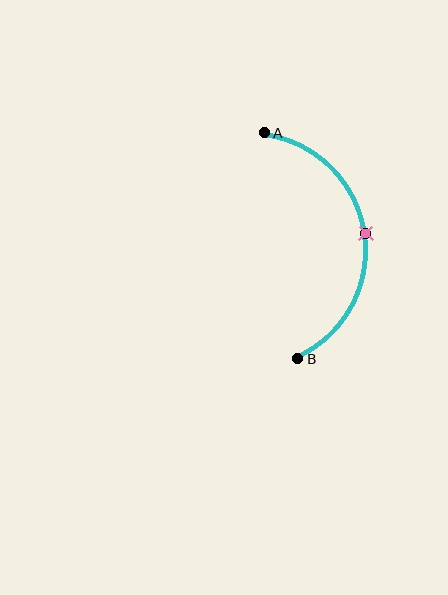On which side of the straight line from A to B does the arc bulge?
The arc bulges to the right of the straight line connecting A and B.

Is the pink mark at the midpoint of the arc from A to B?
Yes. The pink mark lies on the arc at equal arc-length from both A and B — it is the arc midpoint.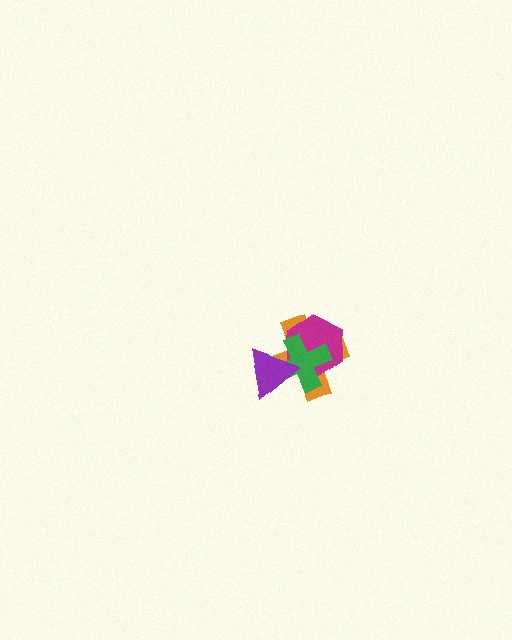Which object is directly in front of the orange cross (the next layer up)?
The magenta hexagon is directly in front of the orange cross.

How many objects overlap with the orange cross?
3 objects overlap with the orange cross.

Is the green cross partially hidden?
Yes, it is partially covered by another shape.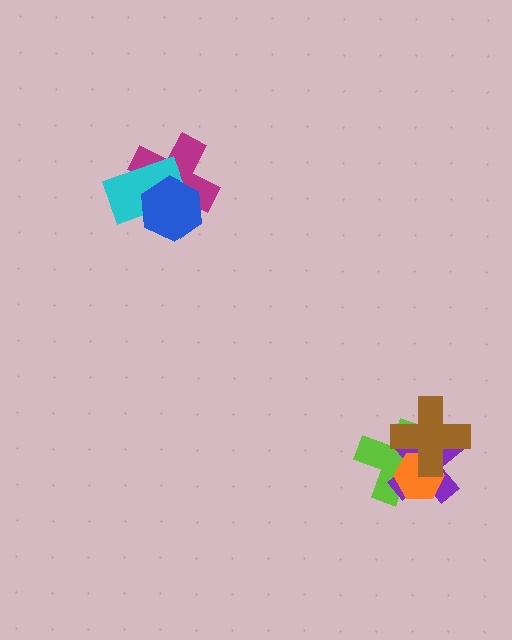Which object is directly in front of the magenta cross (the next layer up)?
The cyan rectangle is directly in front of the magenta cross.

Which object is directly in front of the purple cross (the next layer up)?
The orange hexagon is directly in front of the purple cross.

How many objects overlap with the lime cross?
3 objects overlap with the lime cross.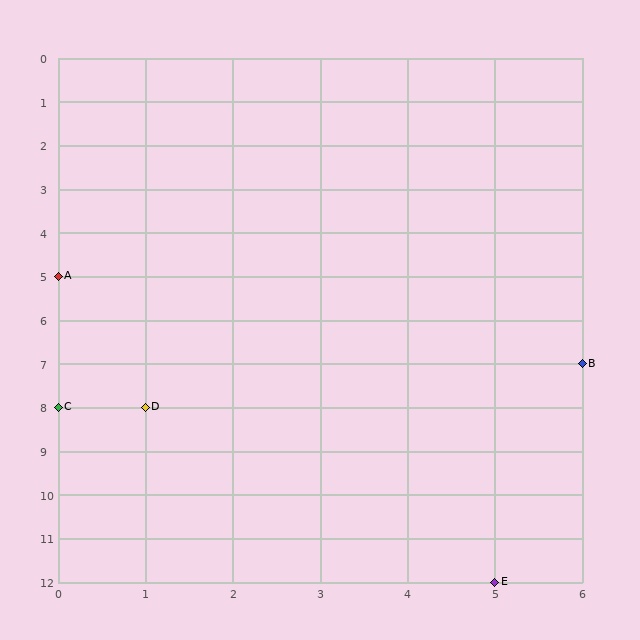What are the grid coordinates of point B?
Point B is at grid coordinates (6, 7).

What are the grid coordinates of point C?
Point C is at grid coordinates (0, 8).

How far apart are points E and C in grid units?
Points E and C are 5 columns and 4 rows apart (about 6.4 grid units diagonally).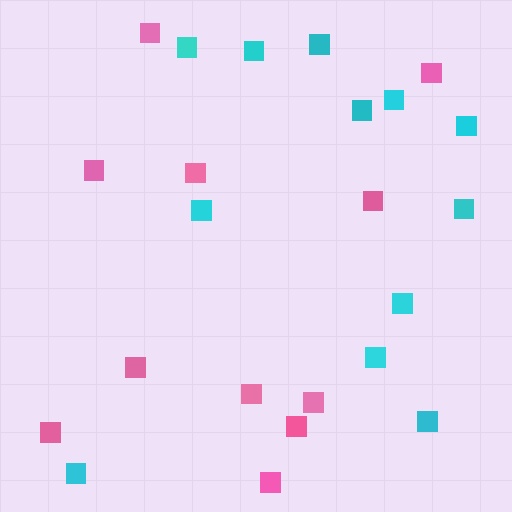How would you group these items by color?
There are 2 groups: one group of pink squares (11) and one group of cyan squares (12).